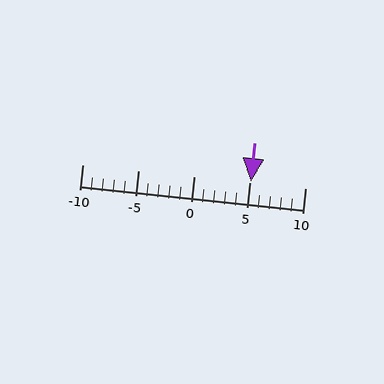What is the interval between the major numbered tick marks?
The major tick marks are spaced 5 units apart.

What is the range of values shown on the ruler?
The ruler shows values from -10 to 10.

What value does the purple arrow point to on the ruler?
The purple arrow points to approximately 5.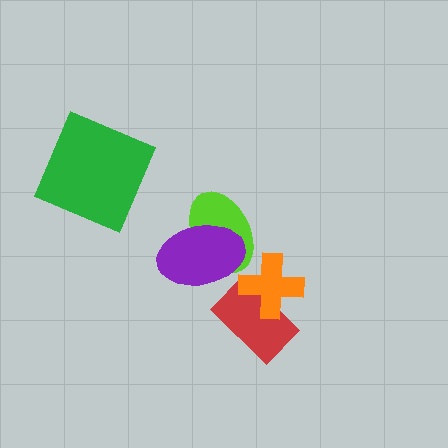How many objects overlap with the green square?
0 objects overlap with the green square.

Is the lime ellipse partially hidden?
Yes, it is partially covered by another shape.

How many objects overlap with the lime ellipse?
1 object overlaps with the lime ellipse.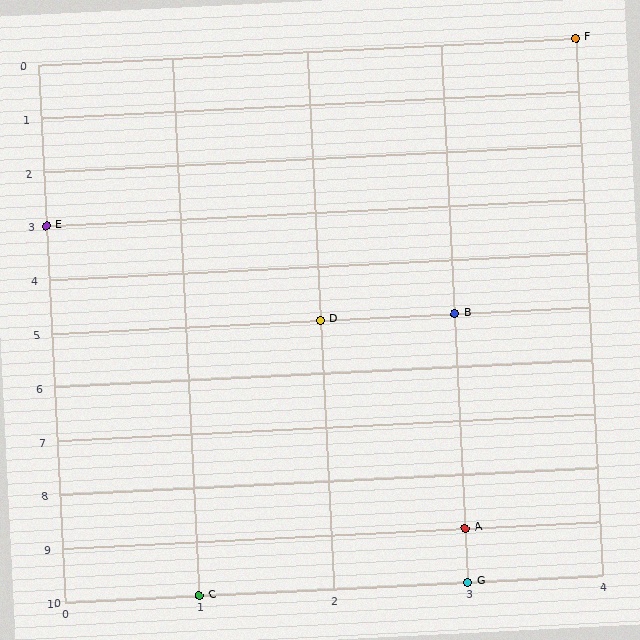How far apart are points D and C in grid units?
Points D and C are 1 column and 5 rows apart (about 5.1 grid units diagonally).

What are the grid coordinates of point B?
Point B is at grid coordinates (3, 5).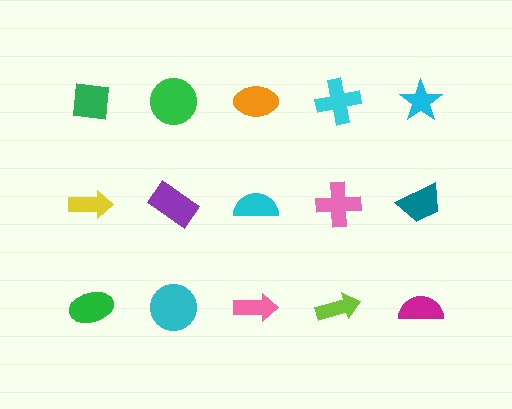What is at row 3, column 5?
A magenta semicircle.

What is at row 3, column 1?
A green ellipse.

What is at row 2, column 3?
A cyan semicircle.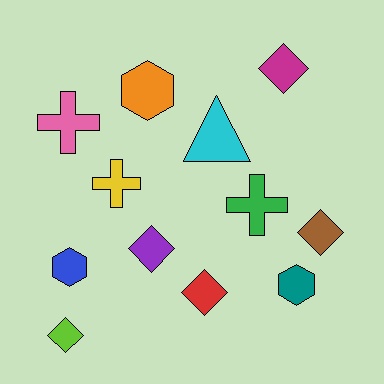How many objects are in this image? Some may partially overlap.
There are 12 objects.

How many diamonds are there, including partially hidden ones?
There are 5 diamonds.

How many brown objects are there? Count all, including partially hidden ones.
There is 1 brown object.